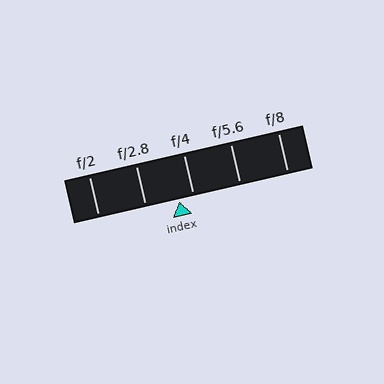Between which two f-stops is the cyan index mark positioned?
The index mark is between f/2.8 and f/4.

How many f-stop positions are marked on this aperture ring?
There are 5 f-stop positions marked.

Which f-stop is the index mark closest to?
The index mark is closest to f/4.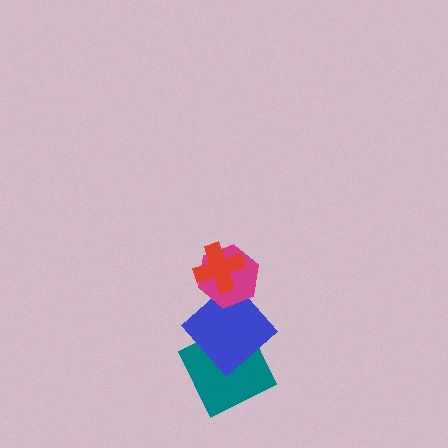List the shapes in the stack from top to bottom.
From top to bottom: the red cross, the magenta hexagon, the blue diamond, the teal square.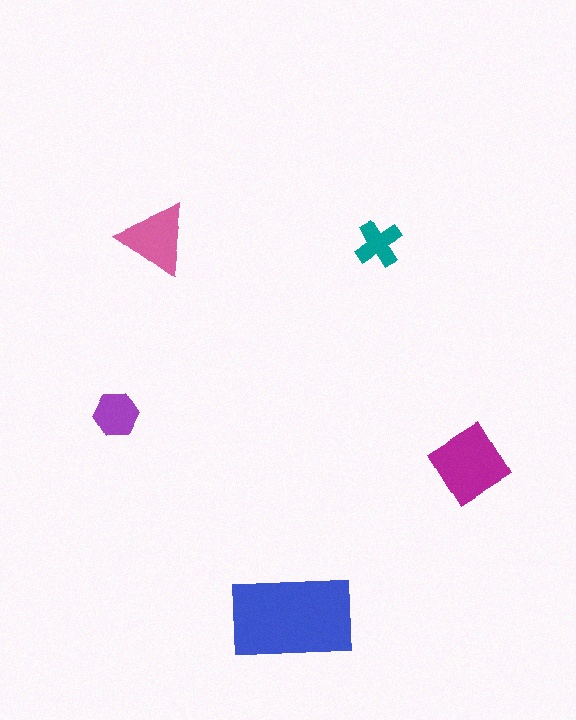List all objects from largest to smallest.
The blue rectangle, the magenta diamond, the pink triangle, the purple hexagon, the teal cross.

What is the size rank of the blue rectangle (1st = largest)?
1st.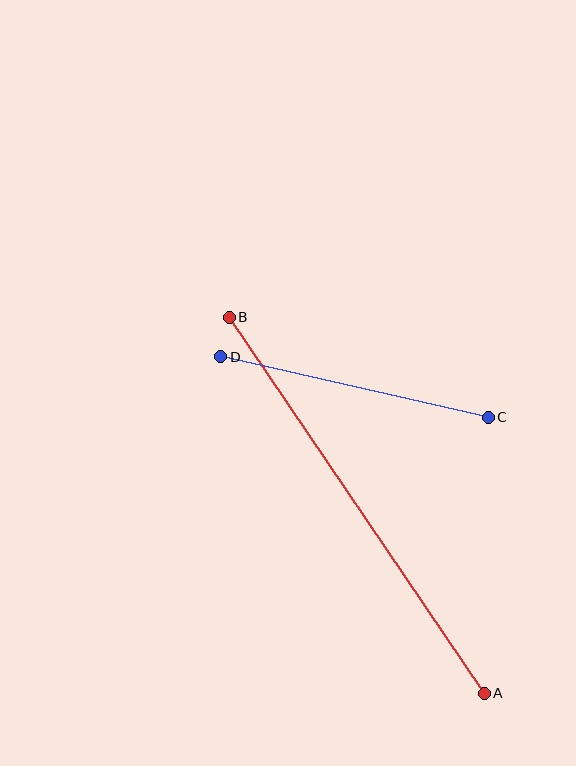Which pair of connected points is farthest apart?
Points A and B are farthest apart.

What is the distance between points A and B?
The distance is approximately 454 pixels.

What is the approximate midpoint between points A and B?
The midpoint is at approximately (357, 505) pixels.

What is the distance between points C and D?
The distance is approximately 274 pixels.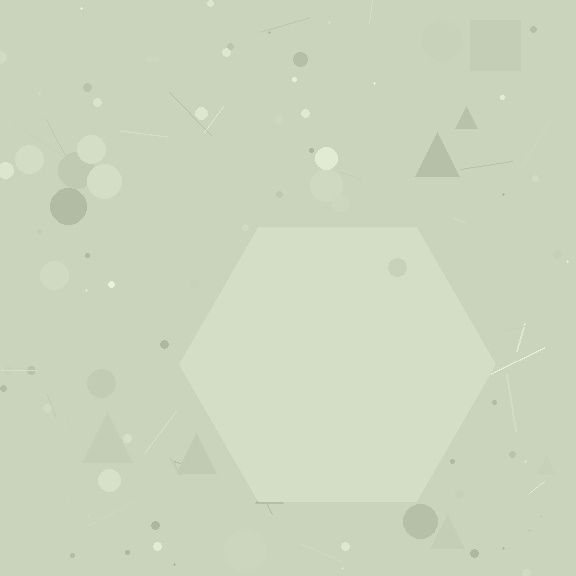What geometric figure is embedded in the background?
A hexagon is embedded in the background.